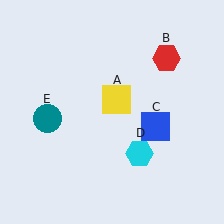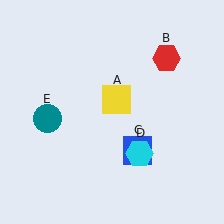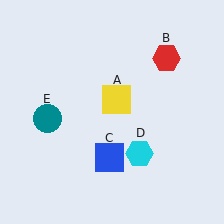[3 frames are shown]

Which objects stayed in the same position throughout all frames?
Yellow square (object A) and red hexagon (object B) and cyan hexagon (object D) and teal circle (object E) remained stationary.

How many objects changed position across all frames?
1 object changed position: blue square (object C).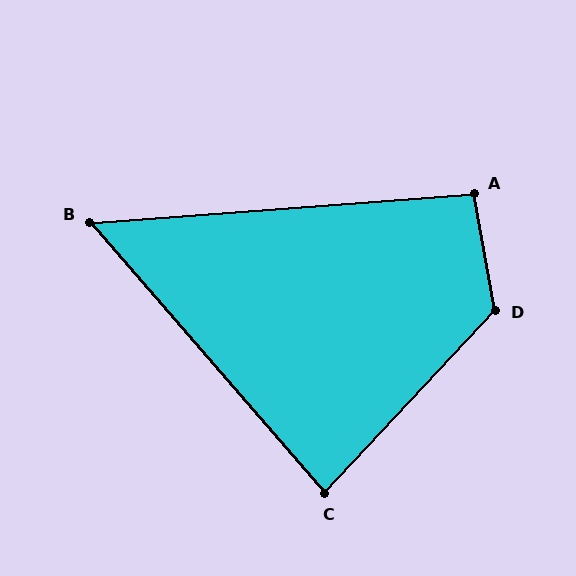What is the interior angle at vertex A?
Approximately 96 degrees (obtuse).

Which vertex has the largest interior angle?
D, at approximately 127 degrees.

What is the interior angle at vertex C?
Approximately 84 degrees (acute).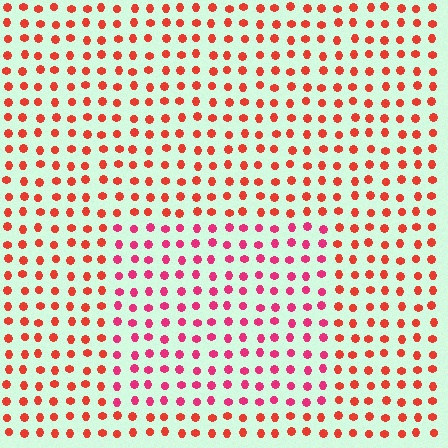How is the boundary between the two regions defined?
The boundary is defined purely by a slight shift in hue (about 30 degrees). Spacing, size, and orientation are identical on both sides.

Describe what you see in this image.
The image is filled with small red elements in a uniform arrangement. A rectangle-shaped region is visible where the elements are tinted to a slightly different hue, forming a subtle color boundary.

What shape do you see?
I see a rectangle.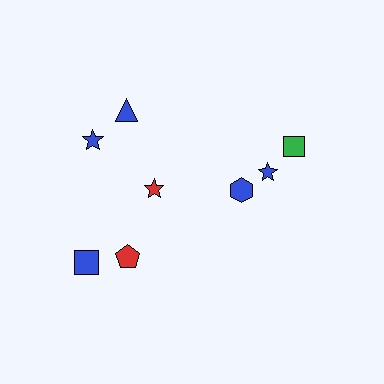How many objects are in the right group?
There are 3 objects.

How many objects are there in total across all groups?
There are 8 objects.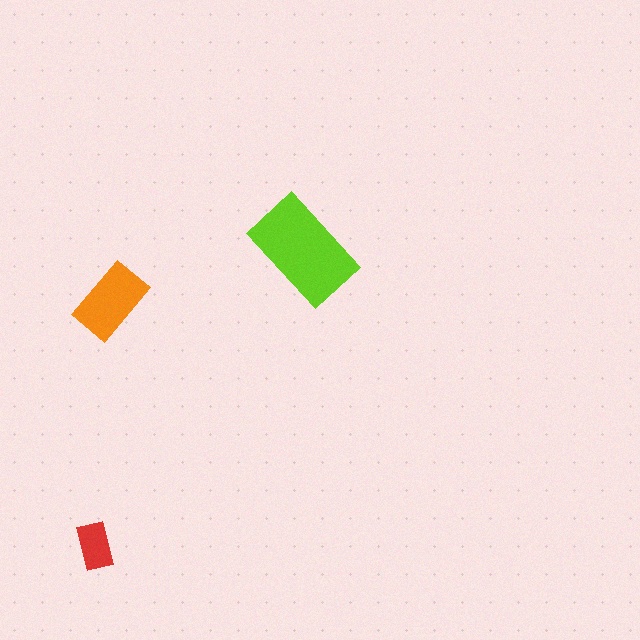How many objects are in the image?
There are 3 objects in the image.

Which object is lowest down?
The red rectangle is bottommost.